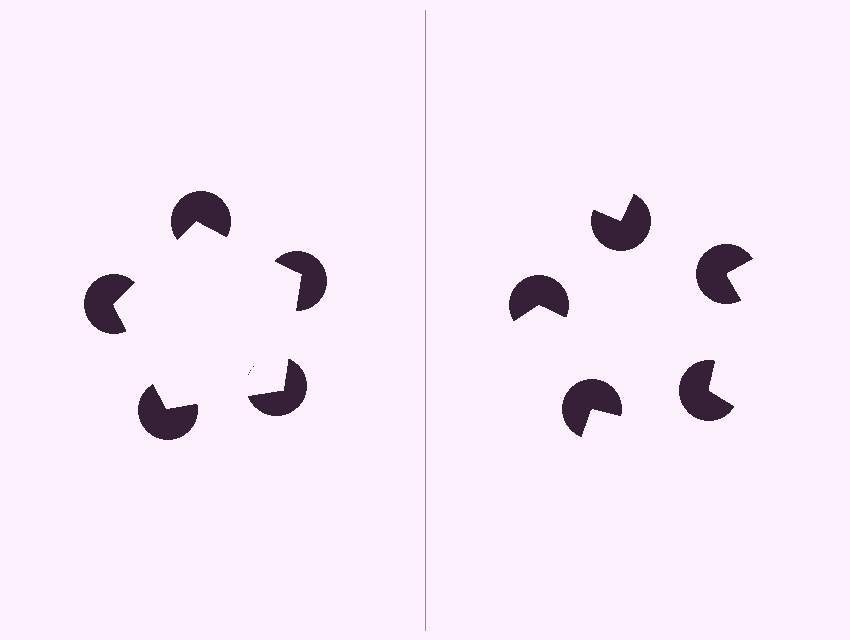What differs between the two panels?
The pac-man discs are positioned identically on both sides; only the wedge orientations differ. On the left they align to a pentagon; on the right they are misaligned.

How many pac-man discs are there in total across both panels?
10 — 5 on each side.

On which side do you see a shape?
An illusory pentagon appears on the left side. On the right side the wedge cuts are rotated, so no coherent shape forms.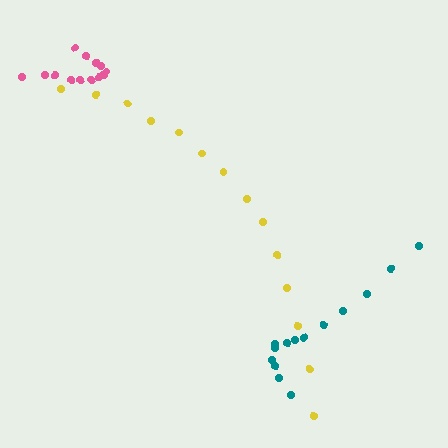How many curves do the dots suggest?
There are 3 distinct paths.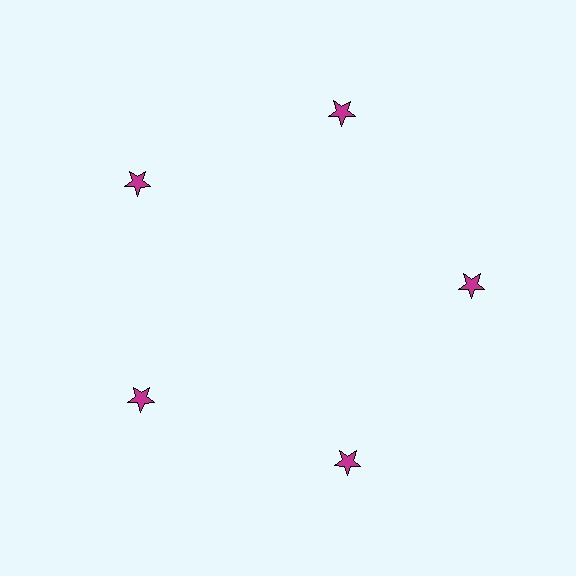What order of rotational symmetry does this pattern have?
This pattern has 5-fold rotational symmetry.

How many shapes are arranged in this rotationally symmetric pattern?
There are 5 shapes, arranged in 5 groups of 1.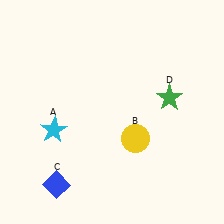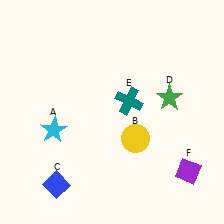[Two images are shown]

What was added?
A teal cross (E), a purple diamond (F) were added in Image 2.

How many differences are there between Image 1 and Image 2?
There are 2 differences between the two images.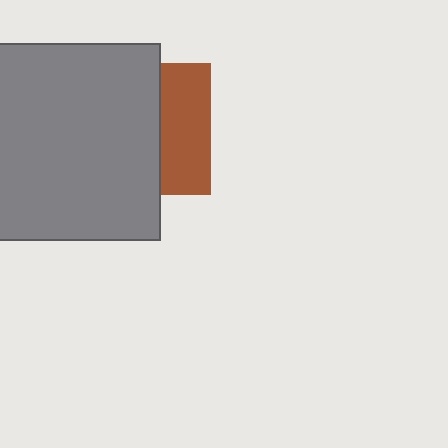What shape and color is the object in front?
The object in front is a gray square.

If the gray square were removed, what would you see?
You would see the complete brown square.